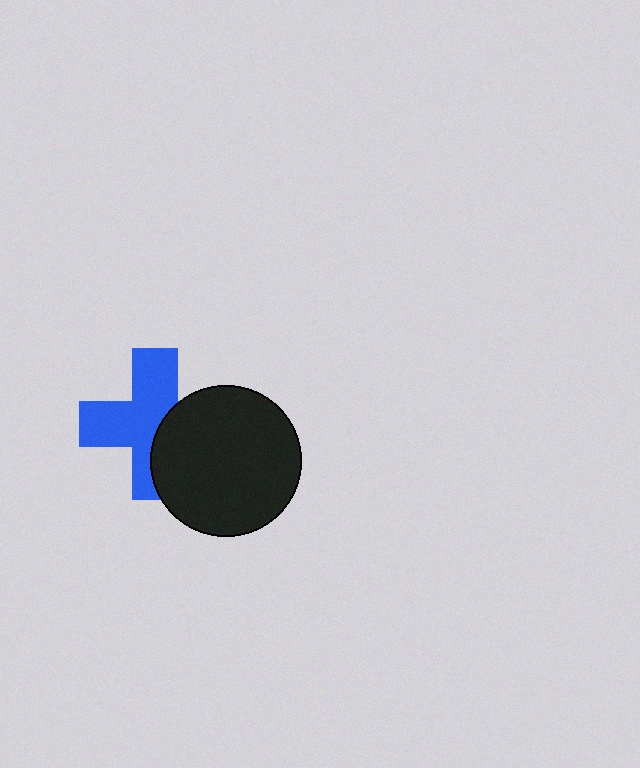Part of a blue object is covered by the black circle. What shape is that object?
It is a cross.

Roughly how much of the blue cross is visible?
About half of it is visible (roughly 62%).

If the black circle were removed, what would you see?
You would see the complete blue cross.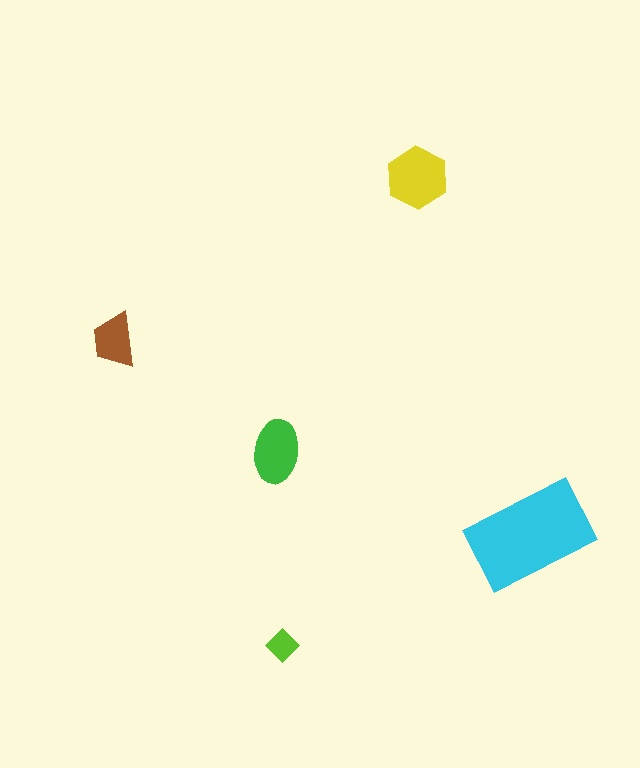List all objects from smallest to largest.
The lime diamond, the brown trapezoid, the green ellipse, the yellow hexagon, the cyan rectangle.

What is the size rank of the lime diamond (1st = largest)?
5th.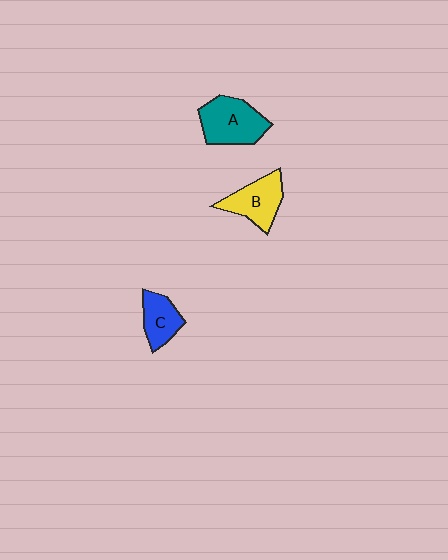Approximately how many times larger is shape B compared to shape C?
Approximately 1.3 times.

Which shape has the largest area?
Shape A (teal).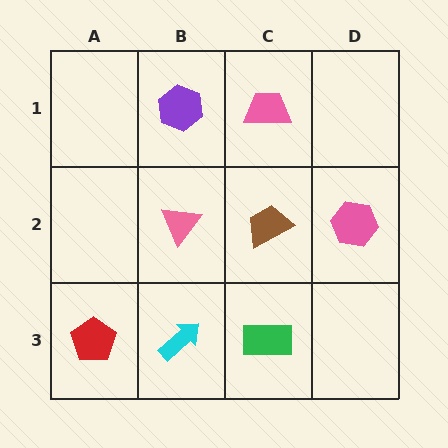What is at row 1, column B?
A purple hexagon.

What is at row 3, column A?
A red pentagon.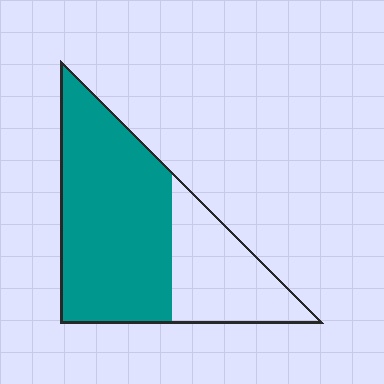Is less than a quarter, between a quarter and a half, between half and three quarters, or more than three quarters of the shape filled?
Between half and three quarters.